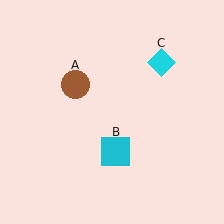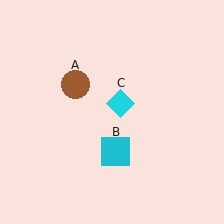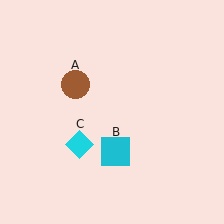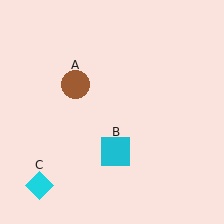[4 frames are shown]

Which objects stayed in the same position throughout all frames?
Brown circle (object A) and cyan square (object B) remained stationary.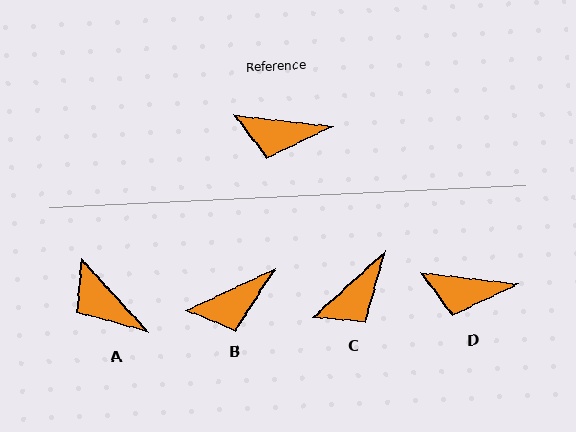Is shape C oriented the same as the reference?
No, it is off by about 49 degrees.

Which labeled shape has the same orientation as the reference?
D.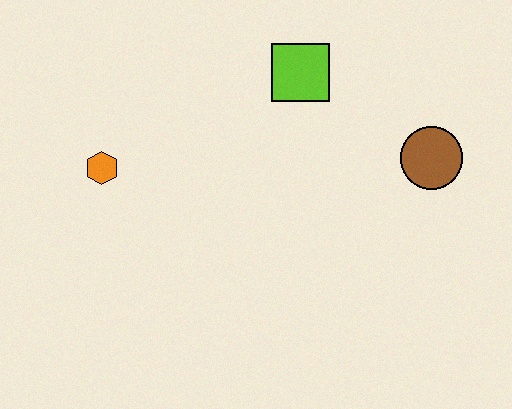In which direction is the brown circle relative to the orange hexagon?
The brown circle is to the right of the orange hexagon.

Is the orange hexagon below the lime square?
Yes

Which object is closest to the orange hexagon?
The lime square is closest to the orange hexagon.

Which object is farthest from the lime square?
The orange hexagon is farthest from the lime square.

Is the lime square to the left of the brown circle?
Yes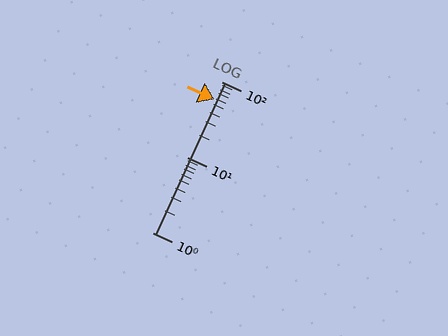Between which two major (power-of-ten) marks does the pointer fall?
The pointer is between 10 and 100.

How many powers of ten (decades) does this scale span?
The scale spans 2 decades, from 1 to 100.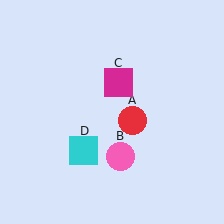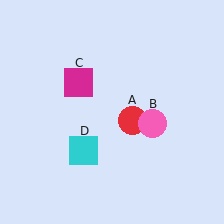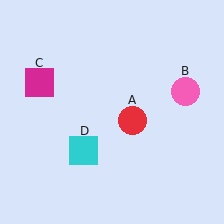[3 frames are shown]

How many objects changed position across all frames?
2 objects changed position: pink circle (object B), magenta square (object C).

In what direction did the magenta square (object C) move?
The magenta square (object C) moved left.